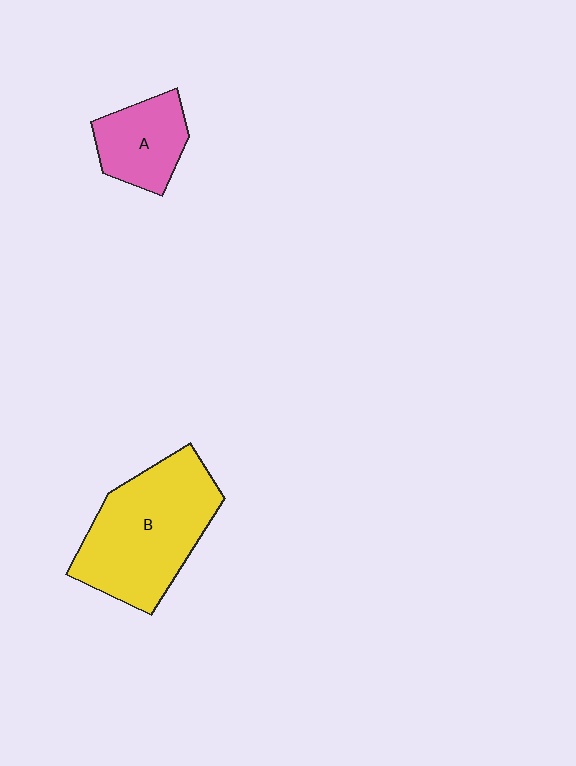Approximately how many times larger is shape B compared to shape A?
Approximately 2.1 times.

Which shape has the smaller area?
Shape A (pink).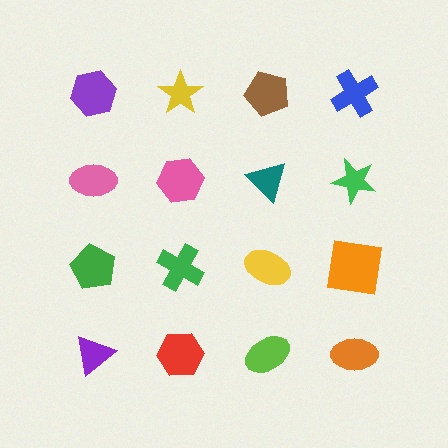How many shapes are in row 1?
4 shapes.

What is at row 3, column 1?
A green pentagon.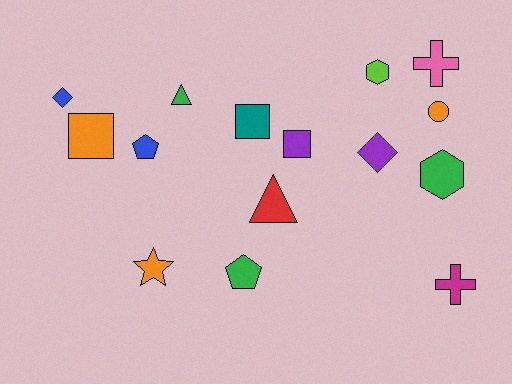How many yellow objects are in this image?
There are no yellow objects.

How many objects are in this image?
There are 15 objects.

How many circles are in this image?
There is 1 circle.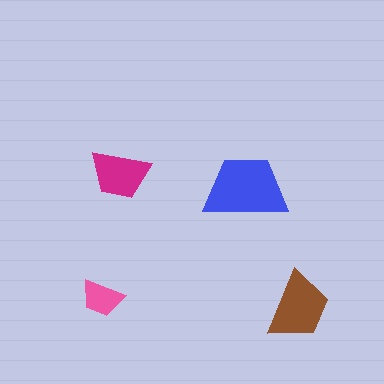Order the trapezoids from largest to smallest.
the blue one, the brown one, the magenta one, the pink one.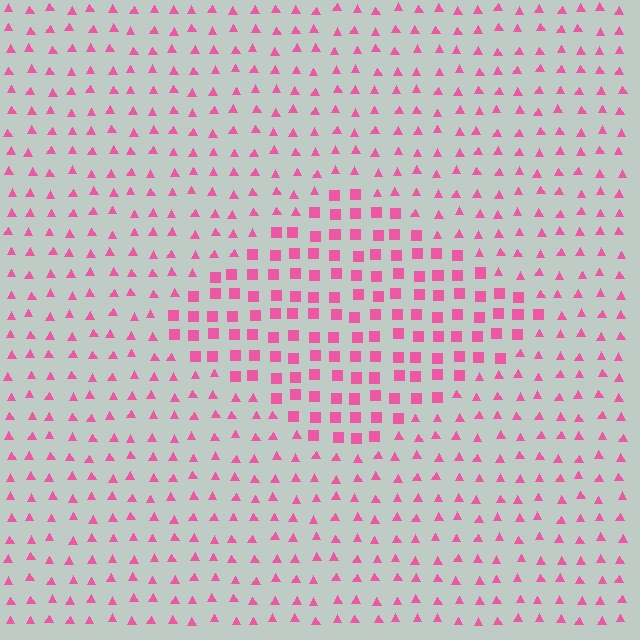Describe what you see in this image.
The image is filled with small pink elements arranged in a uniform grid. A diamond-shaped region contains squares, while the surrounding area contains triangles. The boundary is defined purely by the change in element shape.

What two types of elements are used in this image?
The image uses squares inside the diamond region and triangles outside it.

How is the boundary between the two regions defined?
The boundary is defined by a change in element shape: squares inside vs. triangles outside. All elements share the same color and spacing.